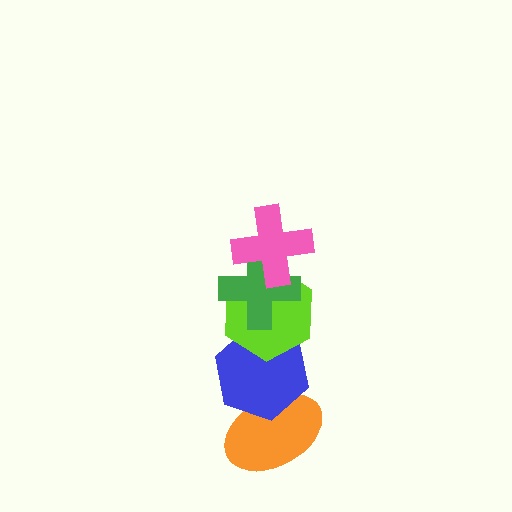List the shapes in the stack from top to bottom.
From top to bottom: the pink cross, the green cross, the lime hexagon, the blue hexagon, the orange ellipse.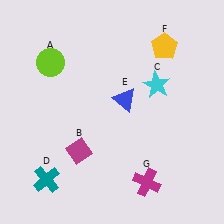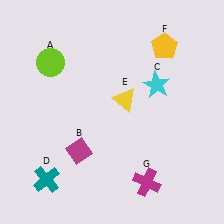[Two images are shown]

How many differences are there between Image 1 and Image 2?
There is 1 difference between the two images.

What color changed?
The triangle (E) changed from blue in Image 1 to yellow in Image 2.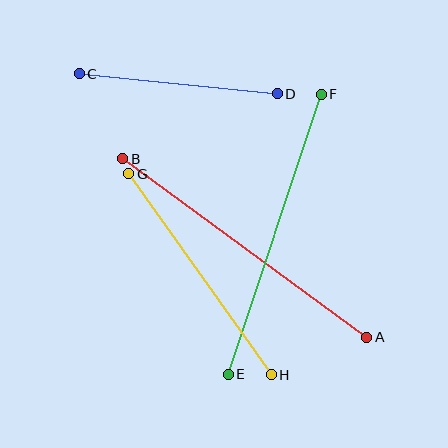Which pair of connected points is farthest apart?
Points A and B are farthest apart.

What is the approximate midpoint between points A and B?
The midpoint is at approximately (245, 248) pixels.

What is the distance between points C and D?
The distance is approximately 199 pixels.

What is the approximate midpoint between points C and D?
The midpoint is at approximately (178, 84) pixels.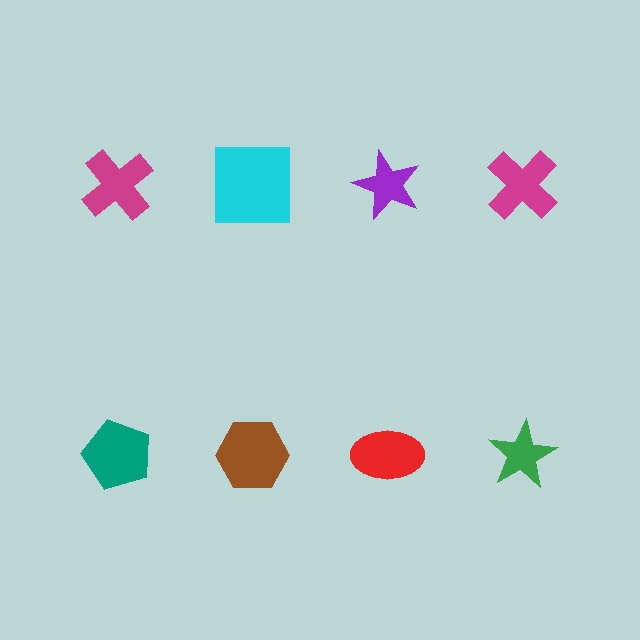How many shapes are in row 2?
4 shapes.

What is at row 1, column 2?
A cyan square.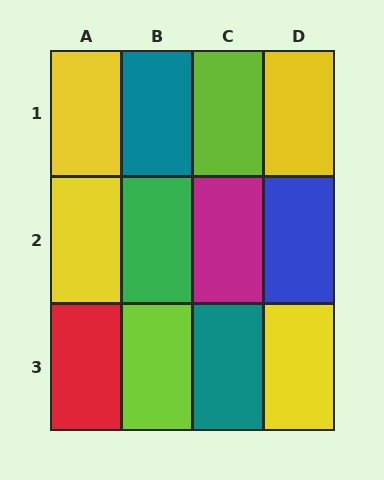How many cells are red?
1 cell is red.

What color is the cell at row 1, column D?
Yellow.